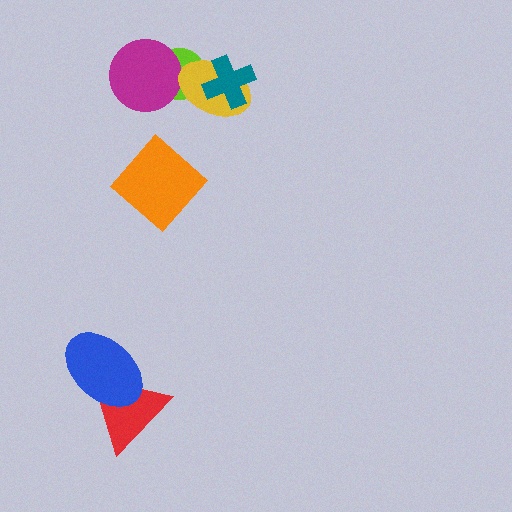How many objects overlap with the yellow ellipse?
2 objects overlap with the yellow ellipse.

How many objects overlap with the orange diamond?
0 objects overlap with the orange diamond.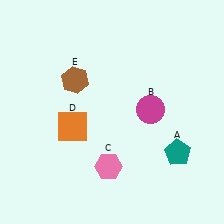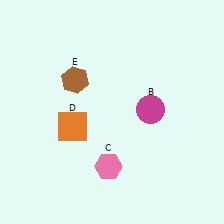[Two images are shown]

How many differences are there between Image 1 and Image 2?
There is 1 difference between the two images.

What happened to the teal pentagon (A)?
The teal pentagon (A) was removed in Image 2. It was in the bottom-right area of Image 1.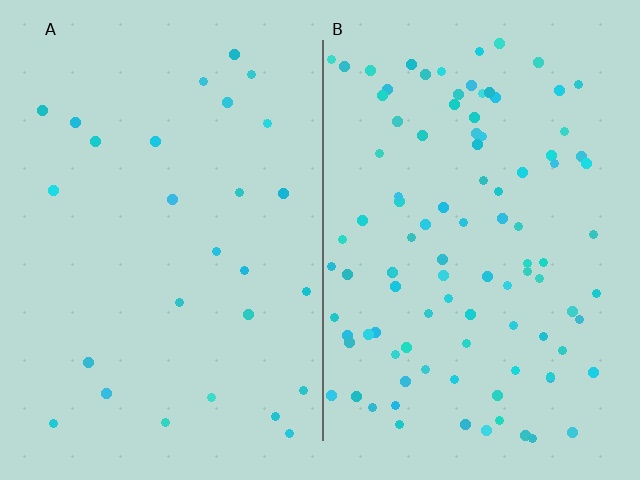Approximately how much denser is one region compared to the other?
Approximately 3.7× — region B over region A.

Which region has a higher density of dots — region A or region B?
B (the right).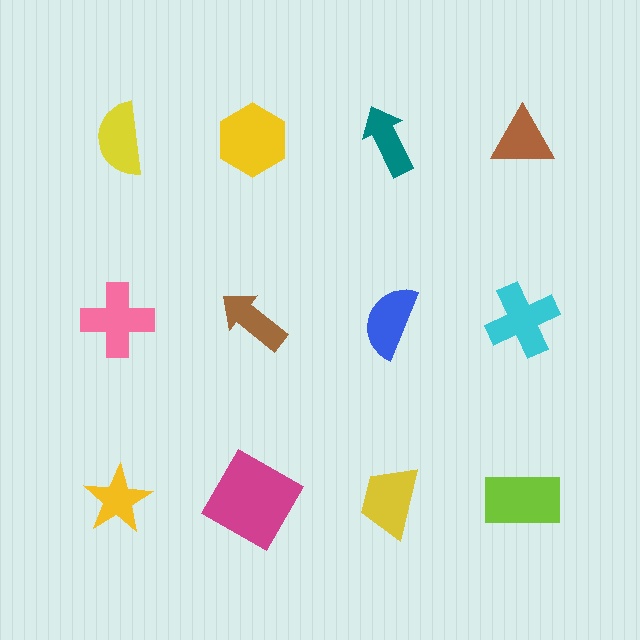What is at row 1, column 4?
A brown triangle.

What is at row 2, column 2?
A brown arrow.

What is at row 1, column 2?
A yellow hexagon.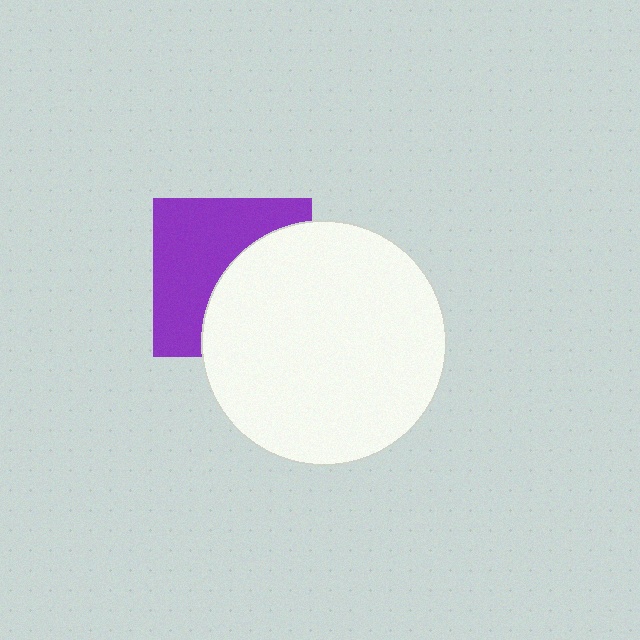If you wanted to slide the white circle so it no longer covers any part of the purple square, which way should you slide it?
Slide it right — that is the most direct way to separate the two shapes.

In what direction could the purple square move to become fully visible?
The purple square could move left. That would shift it out from behind the white circle entirely.